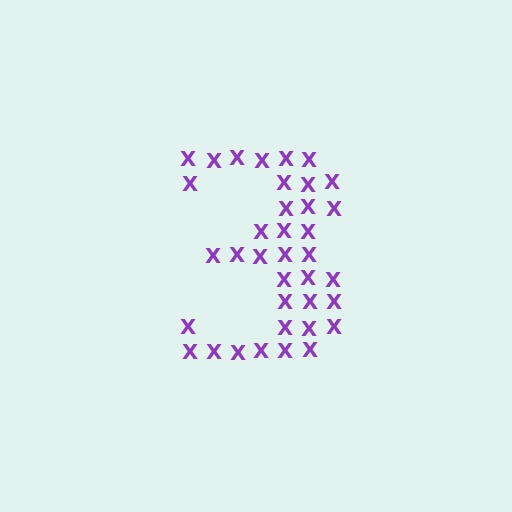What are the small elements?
The small elements are letter X's.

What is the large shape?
The large shape is the digit 3.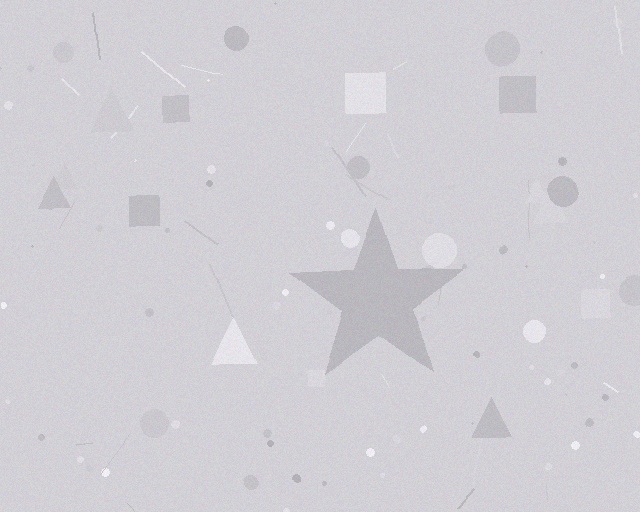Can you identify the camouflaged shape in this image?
The camouflaged shape is a star.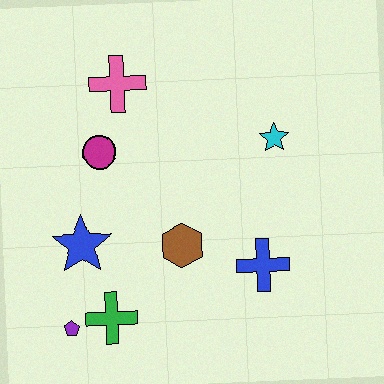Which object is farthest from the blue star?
The cyan star is farthest from the blue star.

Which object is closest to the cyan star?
The blue cross is closest to the cyan star.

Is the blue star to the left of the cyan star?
Yes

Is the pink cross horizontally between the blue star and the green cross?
No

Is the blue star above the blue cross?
Yes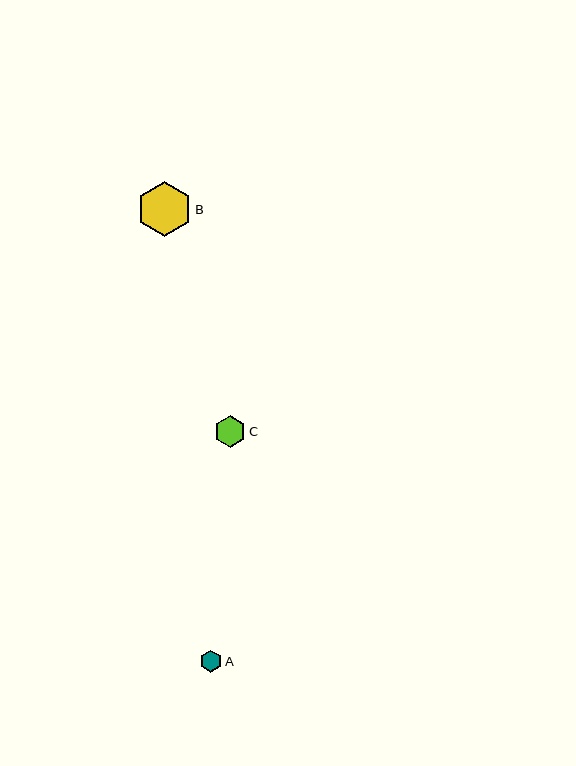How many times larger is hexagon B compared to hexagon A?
Hexagon B is approximately 2.5 times the size of hexagon A.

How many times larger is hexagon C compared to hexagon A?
Hexagon C is approximately 1.4 times the size of hexagon A.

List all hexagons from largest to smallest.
From largest to smallest: B, C, A.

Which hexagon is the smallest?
Hexagon A is the smallest with a size of approximately 22 pixels.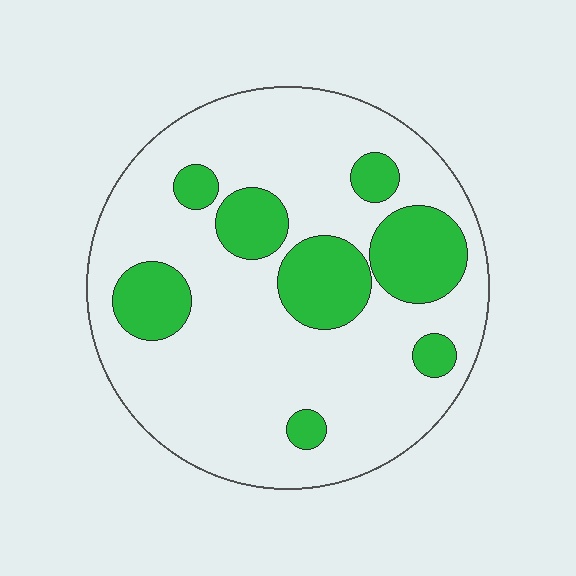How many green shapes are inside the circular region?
8.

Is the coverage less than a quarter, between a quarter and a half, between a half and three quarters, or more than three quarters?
Less than a quarter.